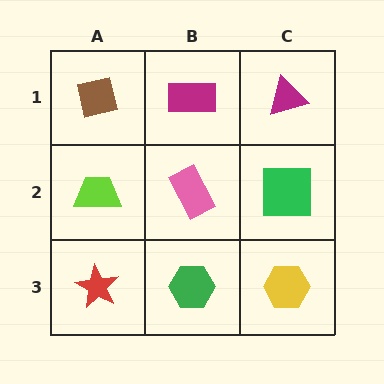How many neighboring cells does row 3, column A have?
2.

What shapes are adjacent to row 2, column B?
A magenta rectangle (row 1, column B), a green hexagon (row 3, column B), a lime trapezoid (row 2, column A), a green square (row 2, column C).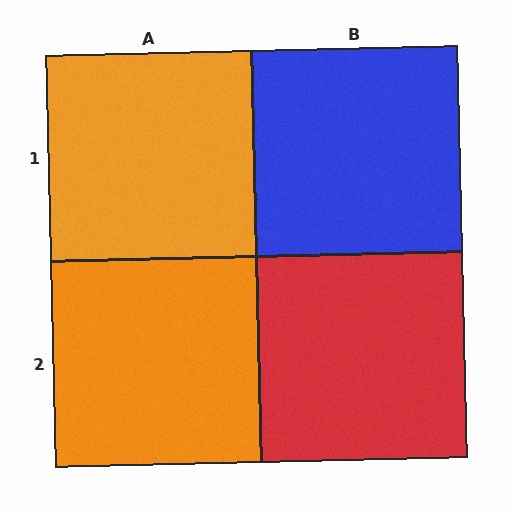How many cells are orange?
2 cells are orange.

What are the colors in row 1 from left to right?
Orange, blue.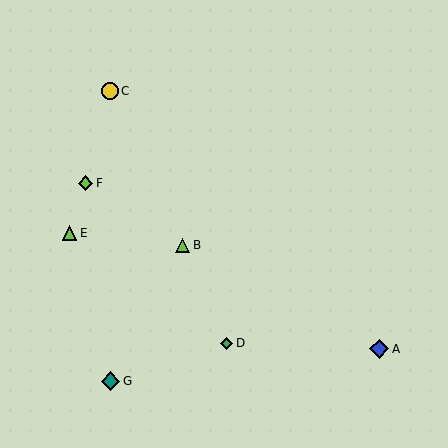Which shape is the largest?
The blue diamond (labeled A) is the largest.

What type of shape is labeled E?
Shape E is a lime triangle.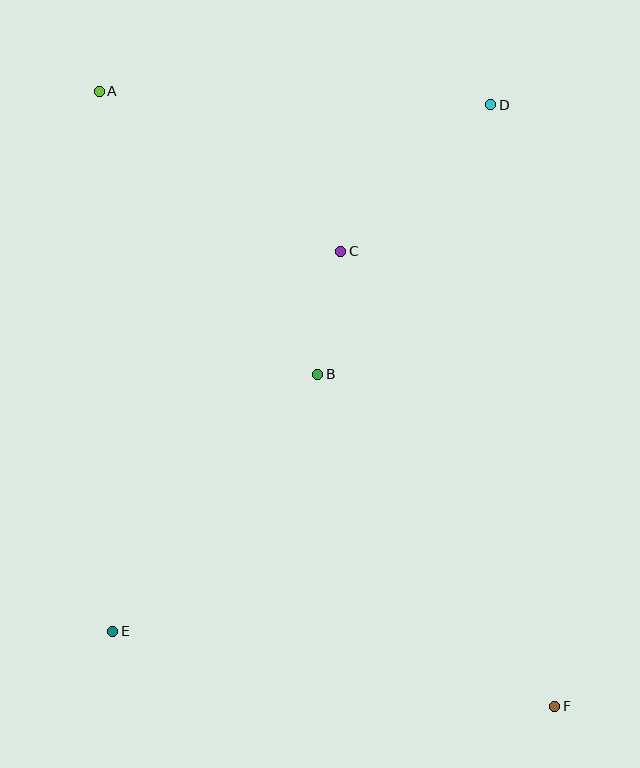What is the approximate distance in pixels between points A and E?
The distance between A and E is approximately 540 pixels.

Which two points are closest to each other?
Points B and C are closest to each other.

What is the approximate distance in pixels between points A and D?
The distance between A and D is approximately 391 pixels.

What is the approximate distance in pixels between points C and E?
The distance between C and E is approximately 443 pixels.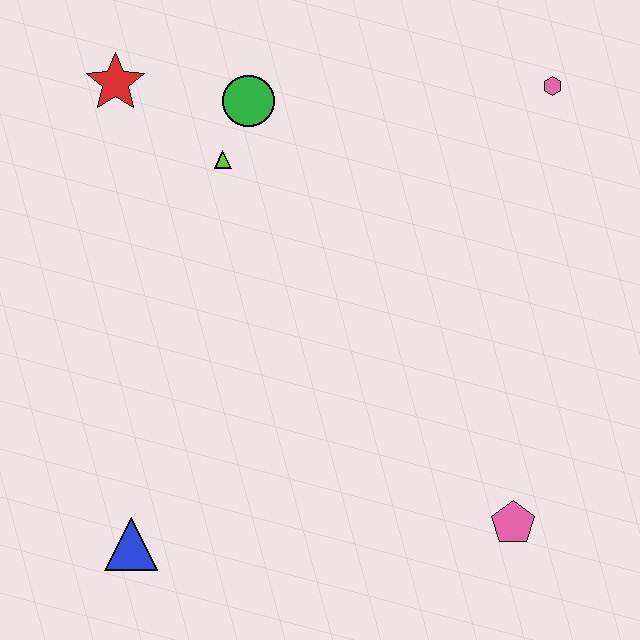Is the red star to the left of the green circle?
Yes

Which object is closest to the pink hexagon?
The green circle is closest to the pink hexagon.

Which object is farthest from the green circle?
The pink pentagon is farthest from the green circle.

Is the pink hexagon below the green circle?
No